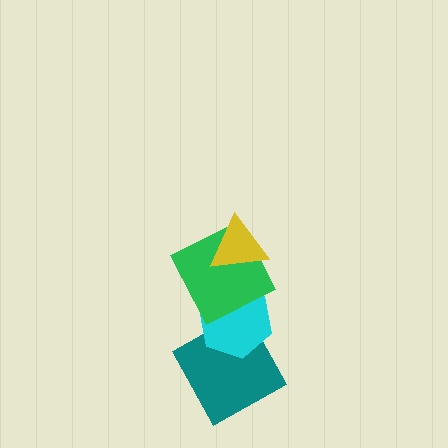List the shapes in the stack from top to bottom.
From top to bottom: the yellow triangle, the green square, the cyan hexagon, the teal square.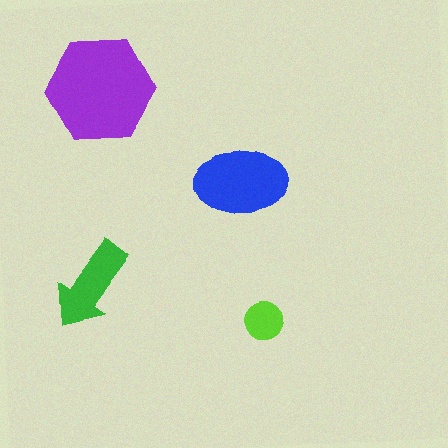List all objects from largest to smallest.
The purple hexagon, the blue ellipse, the green arrow, the lime circle.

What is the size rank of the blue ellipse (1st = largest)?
2nd.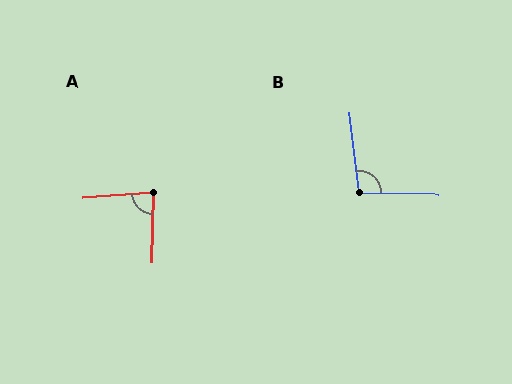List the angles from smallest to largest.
A (84°), B (98°).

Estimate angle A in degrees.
Approximately 84 degrees.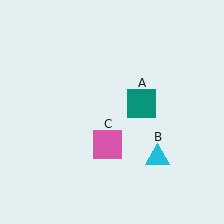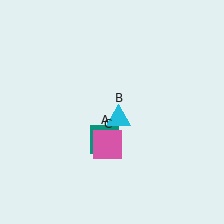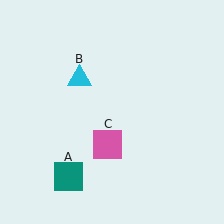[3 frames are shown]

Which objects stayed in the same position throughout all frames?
Pink square (object C) remained stationary.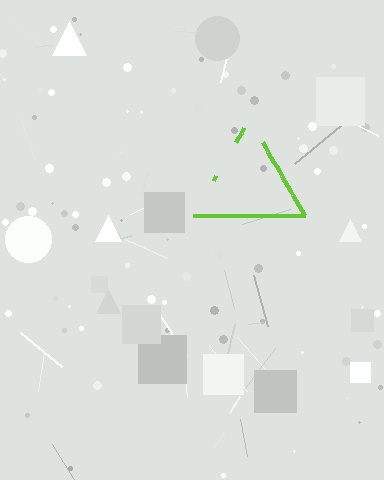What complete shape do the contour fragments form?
The contour fragments form a triangle.